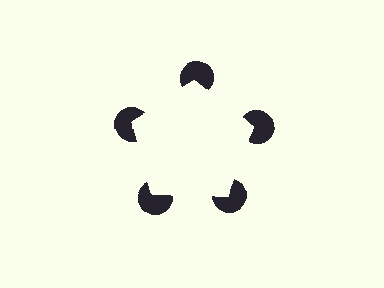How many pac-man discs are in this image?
There are 5 — one at each vertex of the illusory pentagon.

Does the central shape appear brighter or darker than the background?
It typically appears slightly brighter than the background, even though no actual brightness change is drawn.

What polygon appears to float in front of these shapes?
An illusory pentagon — its edges are inferred from the aligned wedge cuts in the pac-man discs, not physically drawn.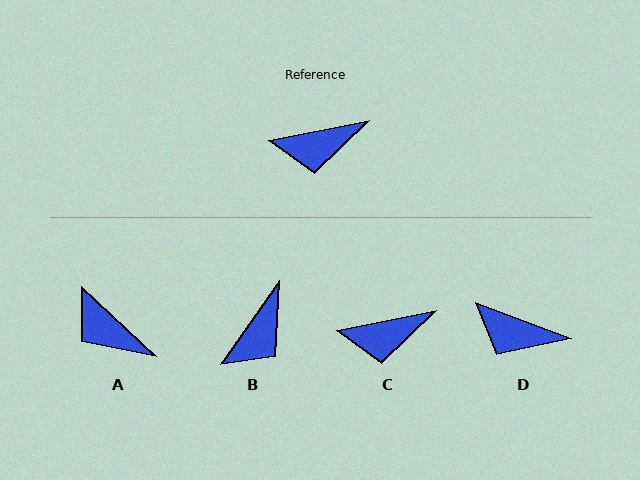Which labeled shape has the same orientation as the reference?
C.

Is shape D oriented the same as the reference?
No, it is off by about 32 degrees.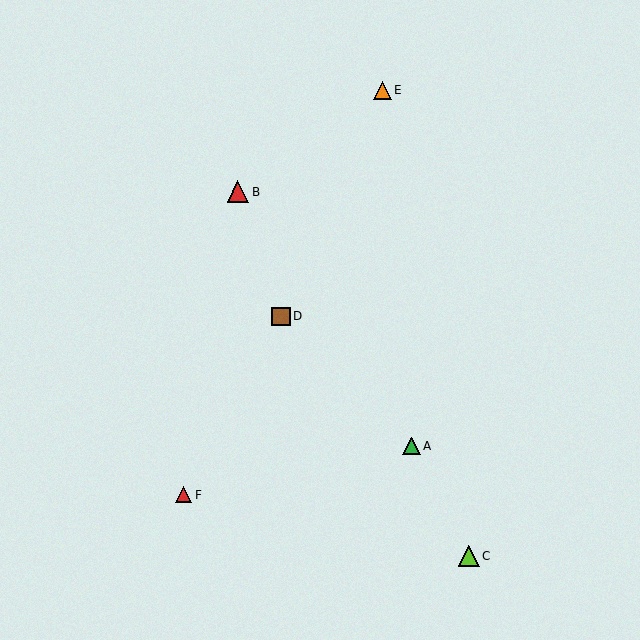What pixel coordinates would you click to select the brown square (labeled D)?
Click at (281, 316) to select the brown square D.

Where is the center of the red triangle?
The center of the red triangle is at (184, 495).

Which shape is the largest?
The red triangle (labeled B) is the largest.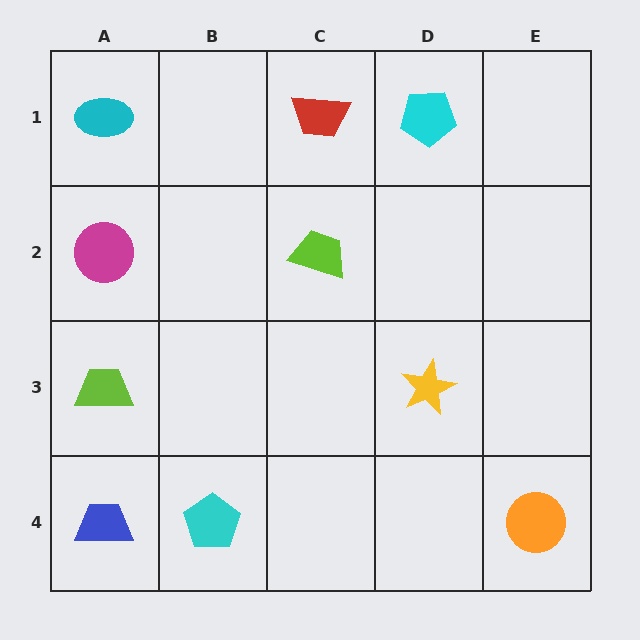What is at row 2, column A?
A magenta circle.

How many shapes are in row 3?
2 shapes.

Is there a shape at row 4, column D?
No, that cell is empty.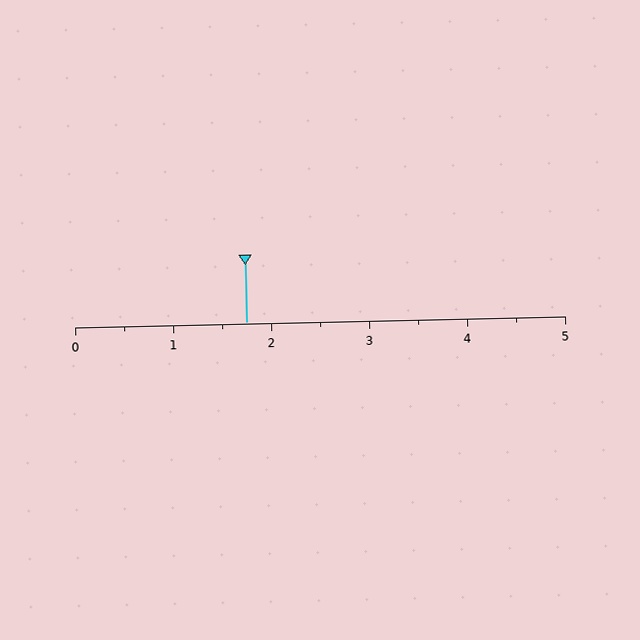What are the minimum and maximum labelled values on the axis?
The axis runs from 0 to 5.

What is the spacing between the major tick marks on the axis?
The major ticks are spaced 1 apart.